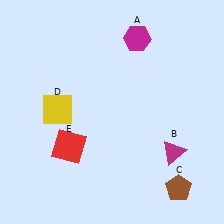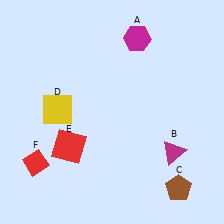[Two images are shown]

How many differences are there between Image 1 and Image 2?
There is 1 difference between the two images.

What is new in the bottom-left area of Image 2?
A red diamond (F) was added in the bottom-left area of Image 2.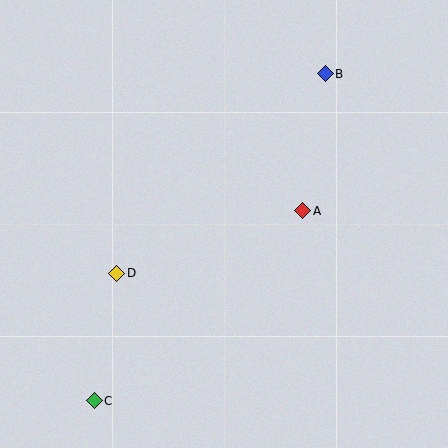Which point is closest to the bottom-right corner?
Point A is closest to the bottom-right corner.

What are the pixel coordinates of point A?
Point A is at (303, 211).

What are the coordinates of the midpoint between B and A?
The midpoint between B and A is at (314, 142).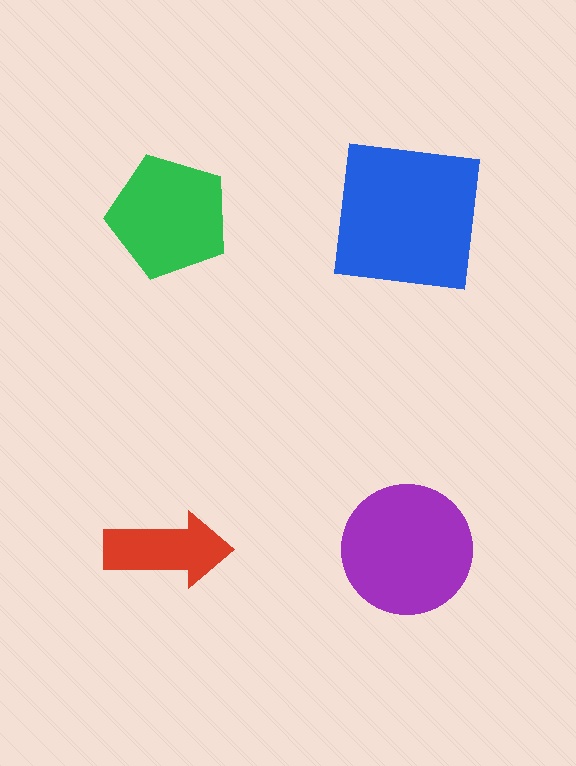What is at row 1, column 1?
A green pentagon.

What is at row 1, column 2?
A blue square.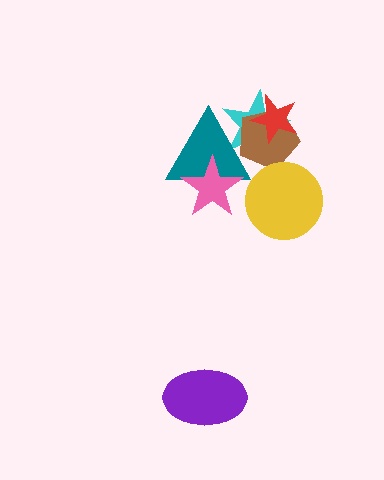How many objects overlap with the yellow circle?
1 object overlaps with the yellow circle.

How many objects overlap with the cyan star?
3 objects overlap with the cyan star.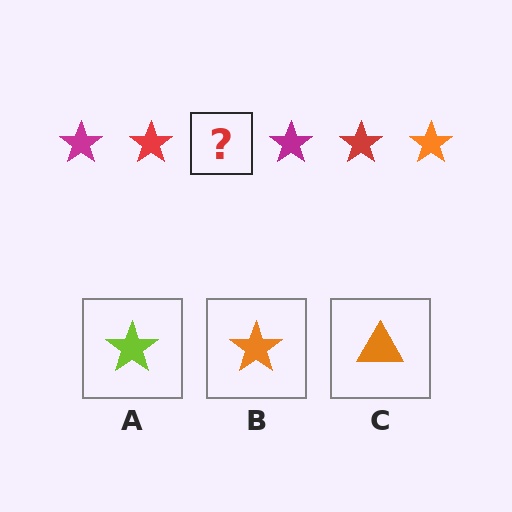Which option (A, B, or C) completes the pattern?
B.